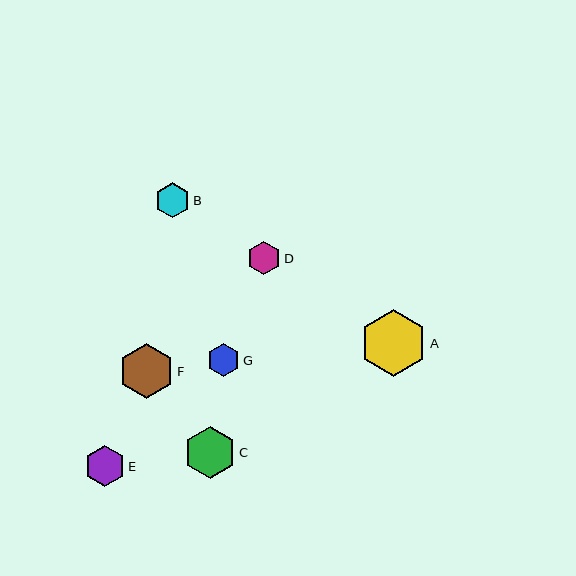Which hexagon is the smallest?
Hexagon G is the smallest with a size of approximately 33 pixels.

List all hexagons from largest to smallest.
From largest to smallest: A, F, C, E, B, D, G.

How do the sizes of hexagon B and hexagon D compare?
Hexagon B and hexagon D are approximately the same size.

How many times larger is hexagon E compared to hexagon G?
Hexagon E is approximately 1.2 times the size of hexagon G.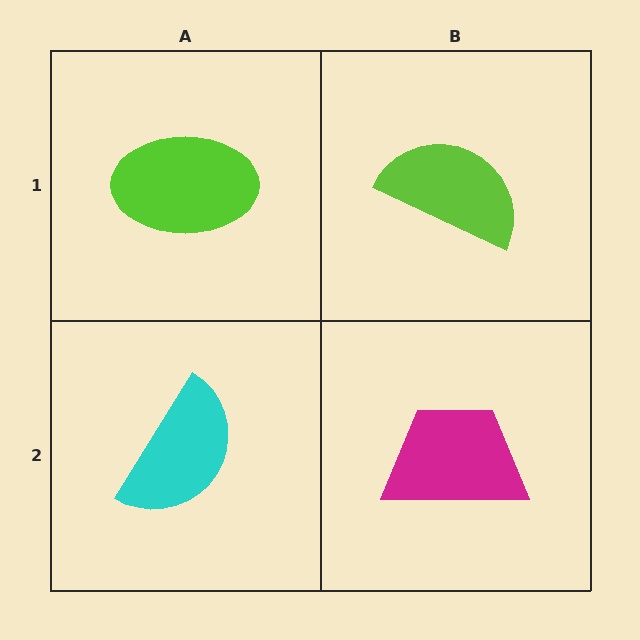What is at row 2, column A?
A cyan semicircle.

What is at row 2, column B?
A magenta trapezoid.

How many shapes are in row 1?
2 shapes.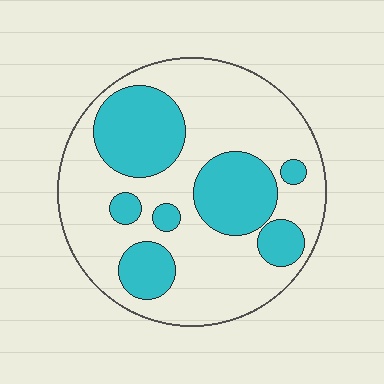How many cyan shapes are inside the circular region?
7.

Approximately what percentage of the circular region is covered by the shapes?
Approximately 35%.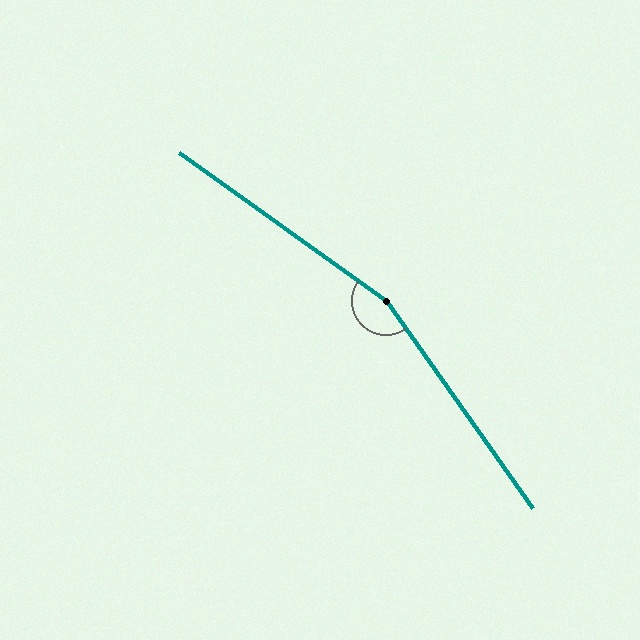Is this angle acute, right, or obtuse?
It is obtuse.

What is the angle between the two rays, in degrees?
Approximately 161 degrees.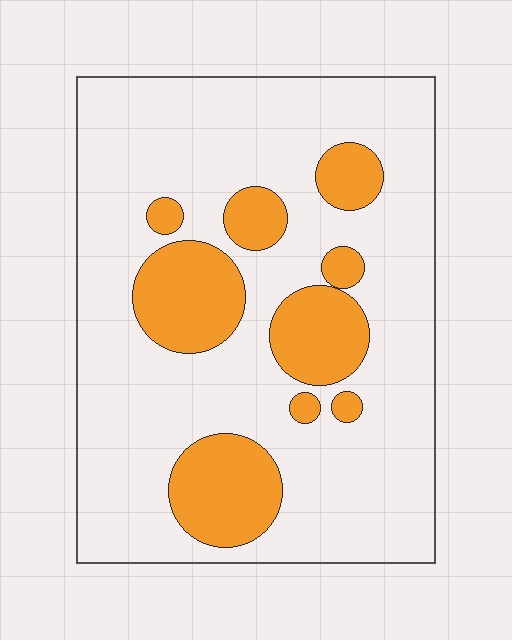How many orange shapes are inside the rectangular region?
9.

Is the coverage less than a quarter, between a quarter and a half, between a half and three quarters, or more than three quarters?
Less than a quarter.